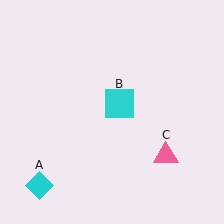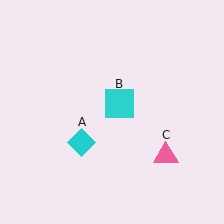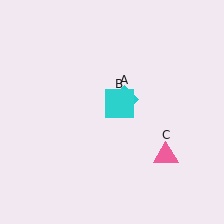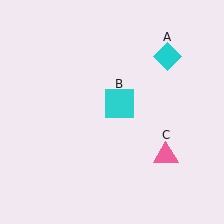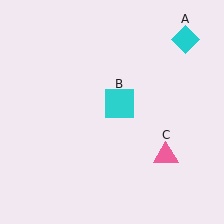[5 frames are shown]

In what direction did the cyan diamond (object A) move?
The cyan diamond (object A) moved up and to the right.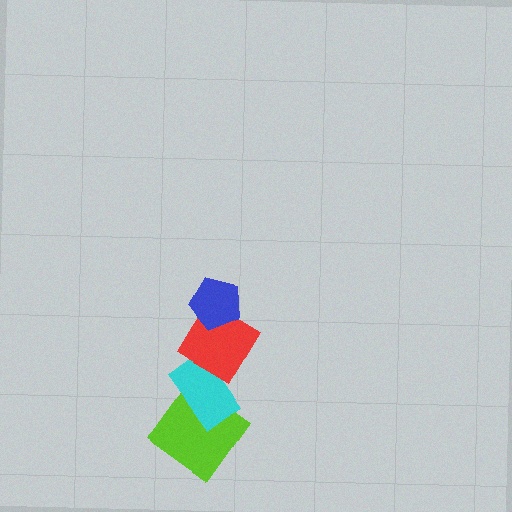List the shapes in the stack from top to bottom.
From top to bottom: the blue pentagon, the red diamond, the cyan rectangle, the lime diamond.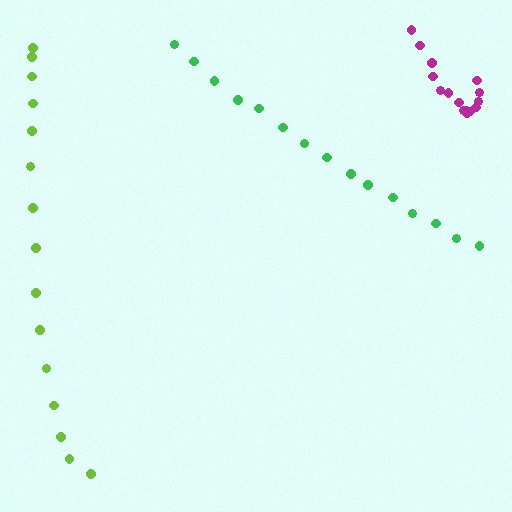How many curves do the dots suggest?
There are 3 distinct paths.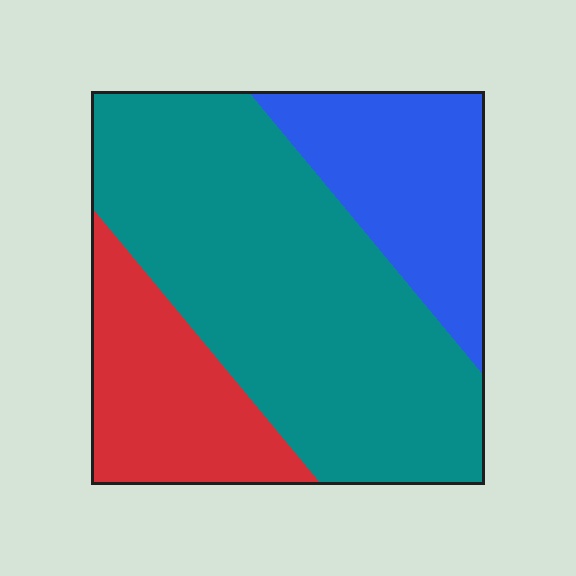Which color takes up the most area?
Teal, at roughly 55%.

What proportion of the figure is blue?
Blue takes up about one fifth (1/5) of the figure.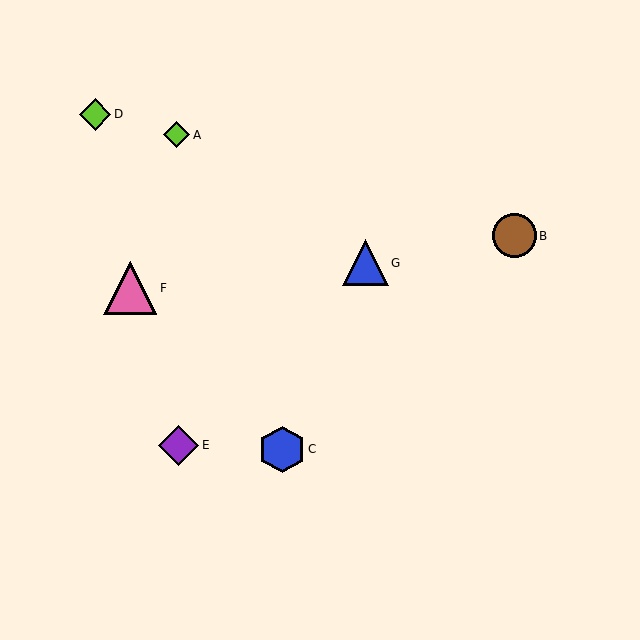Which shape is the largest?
The pink triangle (labeled F) is the largest.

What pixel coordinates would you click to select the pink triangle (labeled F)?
Click at (130, 288) to select the pink triangle F.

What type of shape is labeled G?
Shape G is a blue triangle.